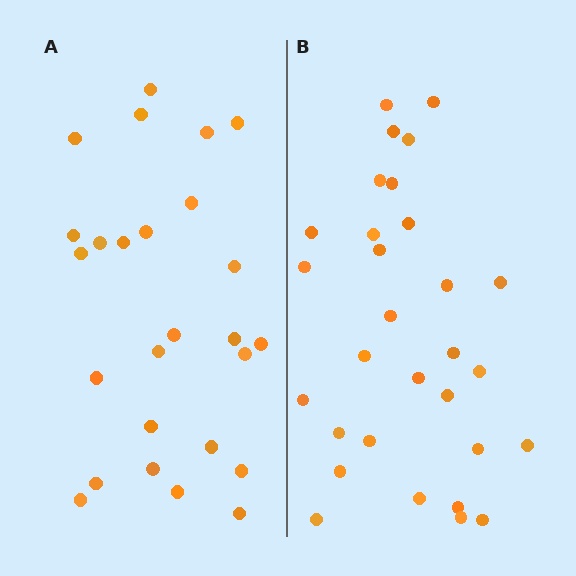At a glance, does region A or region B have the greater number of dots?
Region B (the right region) has more dots.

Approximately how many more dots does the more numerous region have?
Region B has about 4 more dots than region A.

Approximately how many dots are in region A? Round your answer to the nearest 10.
About 30 dots. (The exact count is 26, which rounds to 30.)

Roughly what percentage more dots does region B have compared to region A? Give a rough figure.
About 15% more.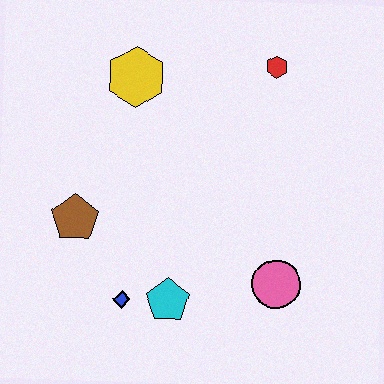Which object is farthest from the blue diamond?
The red hexagon is farthest from the blue diamond.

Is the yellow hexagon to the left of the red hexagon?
Yes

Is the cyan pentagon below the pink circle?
Yes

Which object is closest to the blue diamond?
The cyan pentagon is closest to the blue diamond.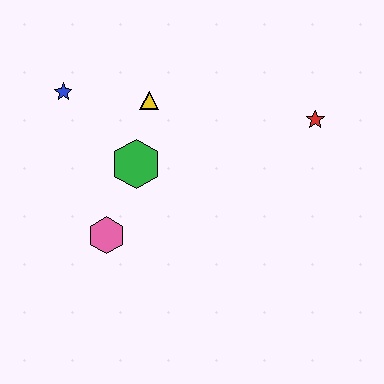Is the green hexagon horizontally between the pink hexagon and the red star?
Yes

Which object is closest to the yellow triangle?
The green hexagon is closest to the yellow triangle.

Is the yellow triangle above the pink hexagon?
Yes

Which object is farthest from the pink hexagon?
The red star is farthest from the pink hexagon.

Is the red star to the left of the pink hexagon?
No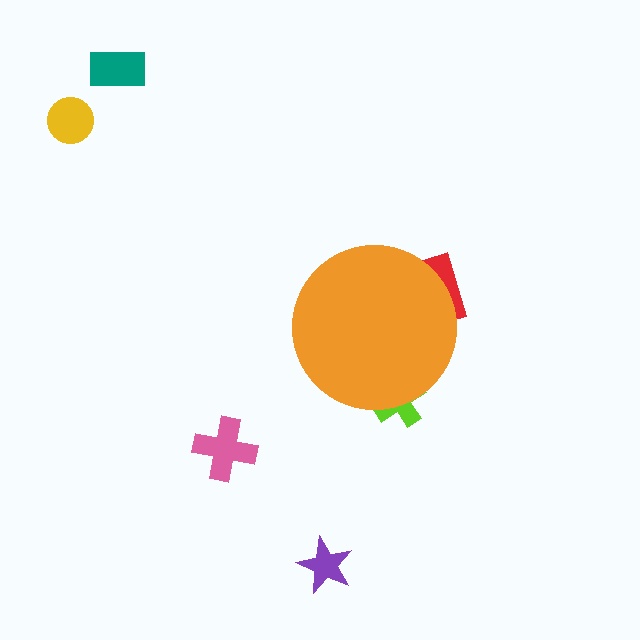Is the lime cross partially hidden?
Yes, the lime cross is partially hidden behind the orange circle.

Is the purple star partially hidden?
No, the purple star is fully visible.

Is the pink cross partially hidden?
No, the pink cross is fully visible.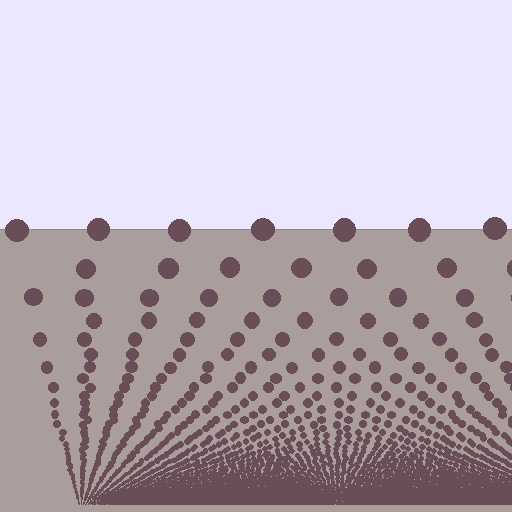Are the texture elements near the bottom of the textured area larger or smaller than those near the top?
Smaller. The gradient is inverted — elements near the bottom are smaller and denser.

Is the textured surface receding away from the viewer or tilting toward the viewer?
The surface appears to tilt toward the viewer. Texture elements get larger and sparser toward the top.